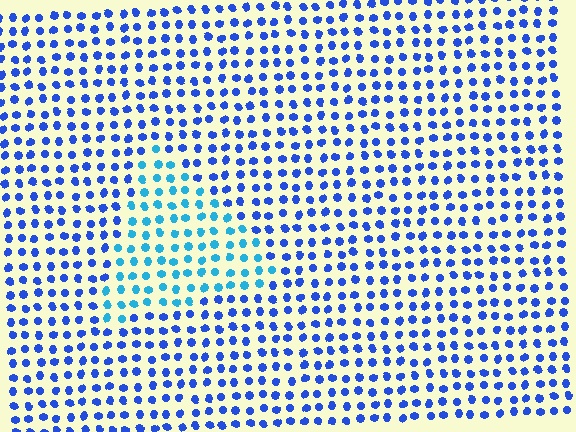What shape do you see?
I see a triangle.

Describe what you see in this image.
The image is filled with small blue elements in a uniform arrangement. A triangle-shaped region is visible where the elements are tinted to a slightly different hue, forming a subtle color boundary.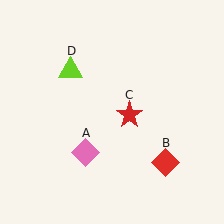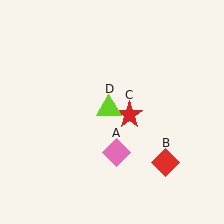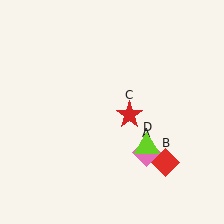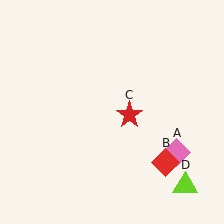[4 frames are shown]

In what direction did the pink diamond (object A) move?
The pink diamond (object A) moved right.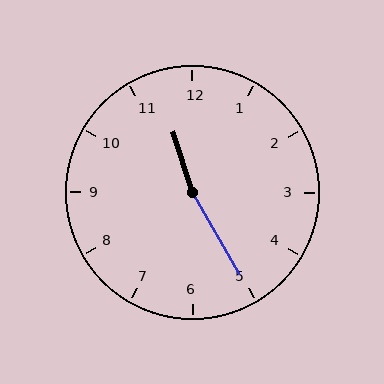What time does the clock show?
11:25.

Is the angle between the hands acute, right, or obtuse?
It is obtuse.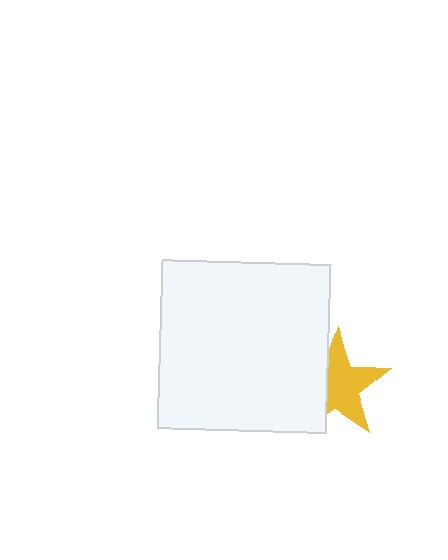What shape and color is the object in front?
The object in front is a white square.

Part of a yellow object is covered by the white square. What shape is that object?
It is a star.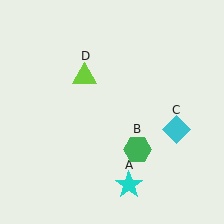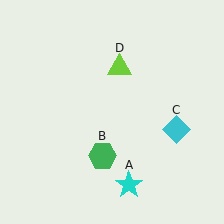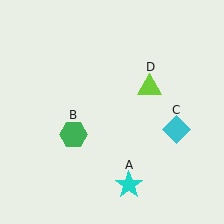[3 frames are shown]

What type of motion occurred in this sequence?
The green hexagon (object B), lime triangle (object D) rotated clockwise around the center of the scene.